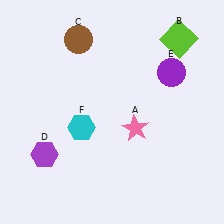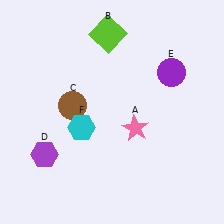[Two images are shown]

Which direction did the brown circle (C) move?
The brown circle (C) moved down.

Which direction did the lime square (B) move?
The lime square (B) moved left.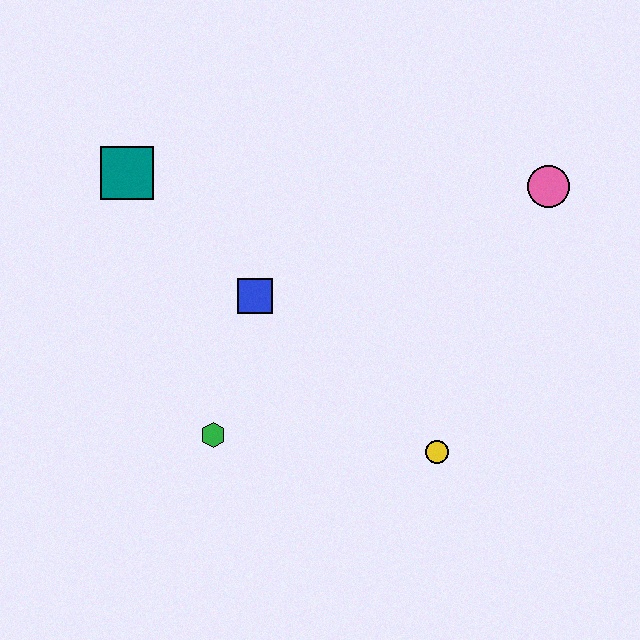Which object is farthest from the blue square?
The pink circle is farthest from the blue square.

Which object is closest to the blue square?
The green hexagon is closest to the blue square.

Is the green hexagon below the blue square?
Yes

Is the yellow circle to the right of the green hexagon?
Yes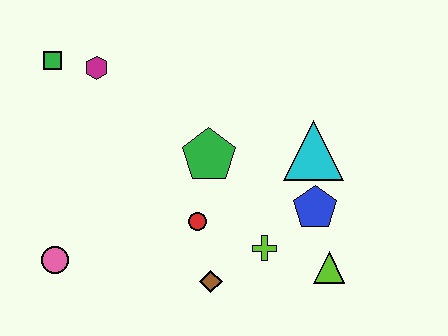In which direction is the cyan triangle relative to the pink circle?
The cyan triangle is to the right of the pink circle.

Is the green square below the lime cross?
No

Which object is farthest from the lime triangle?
The green square is farthest from the lime triangle.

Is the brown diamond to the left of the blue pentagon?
Yes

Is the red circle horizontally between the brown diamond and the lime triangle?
No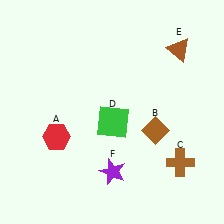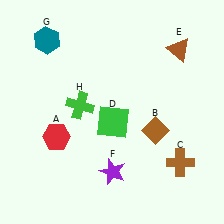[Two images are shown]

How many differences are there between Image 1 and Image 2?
There are 2 differences between the two images.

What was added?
A teal hexagon (G), a green cross (H) were added in Image 2.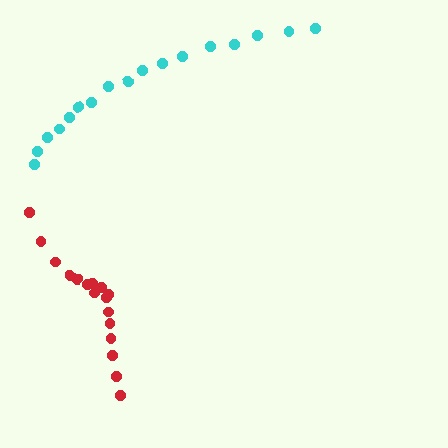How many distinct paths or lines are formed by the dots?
There are 2 distinct paths.